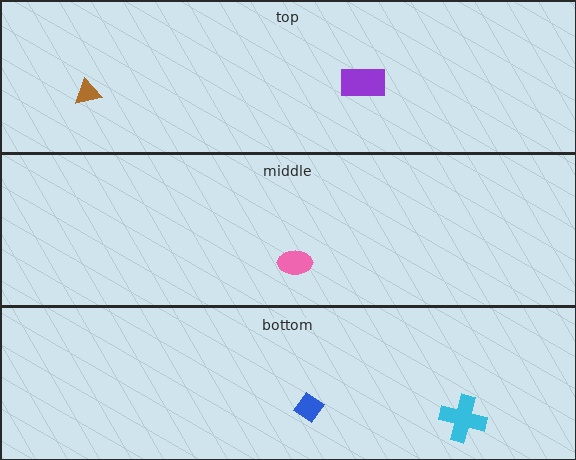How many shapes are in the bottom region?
2.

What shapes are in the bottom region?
The blue diamond, the cyan cross.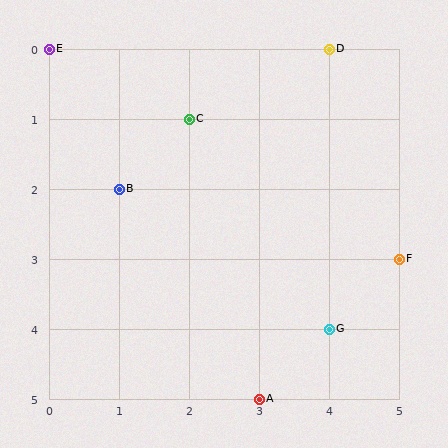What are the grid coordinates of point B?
Point B is at grid coordinates (1, 2).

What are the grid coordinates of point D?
Point D is at grid coordinates (4, 0).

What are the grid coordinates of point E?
Point E is at grid coordinates (0, 0).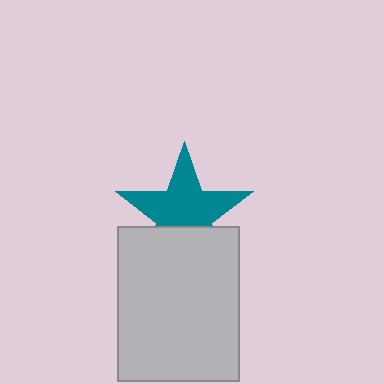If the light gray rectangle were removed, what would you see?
You would see the complete teal star.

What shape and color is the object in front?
The object in front is a light gray rectangle.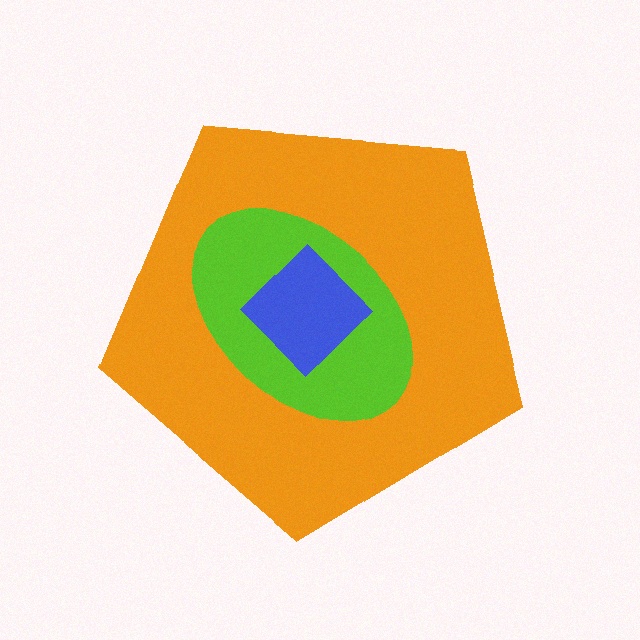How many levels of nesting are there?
3.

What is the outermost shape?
The orange pentagon.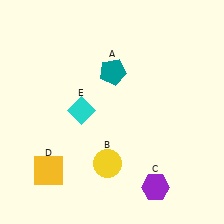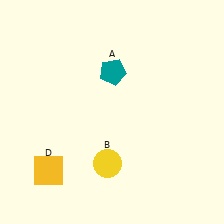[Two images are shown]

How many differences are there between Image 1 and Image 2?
There are 2 differences between the two images.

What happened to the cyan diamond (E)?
The cyan diamond (E) was removed in Image 2. It was in the top-left area of Image 1.